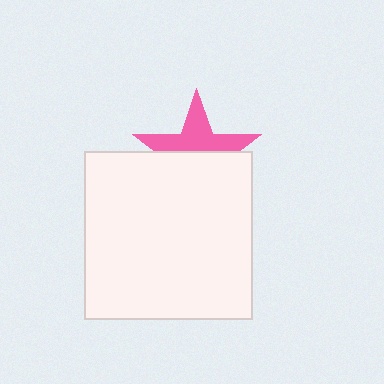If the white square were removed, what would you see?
You would see the complete pink star.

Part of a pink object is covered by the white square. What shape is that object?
It is a star.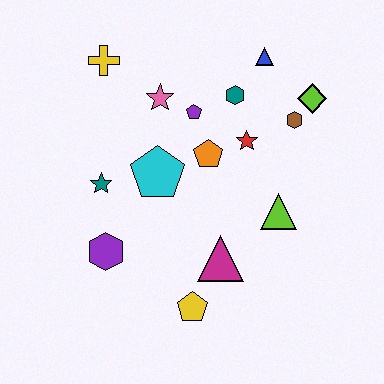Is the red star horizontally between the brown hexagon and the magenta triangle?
Yes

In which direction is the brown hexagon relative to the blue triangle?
The brown hexagon is below the blue triangle.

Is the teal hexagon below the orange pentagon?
No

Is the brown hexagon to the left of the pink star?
No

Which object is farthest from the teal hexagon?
The yellow pentagon is farthest from the teal hexagon.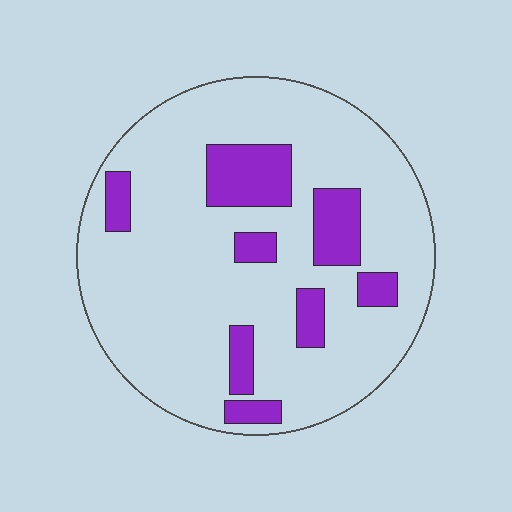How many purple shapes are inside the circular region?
8.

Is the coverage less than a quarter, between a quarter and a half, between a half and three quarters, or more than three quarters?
Less than a quarter.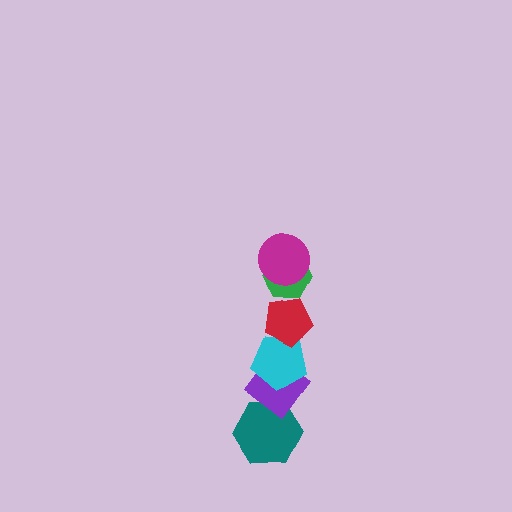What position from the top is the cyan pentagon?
The cyan pentagon is 4th from the top.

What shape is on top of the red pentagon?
The green hexagon is on top of the red pentagon.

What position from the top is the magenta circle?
The magenta circle is 1st from the top.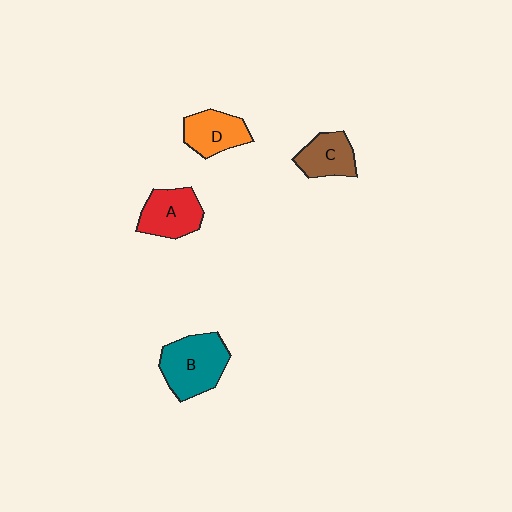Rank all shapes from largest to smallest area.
From largest to smallest: B (teal), A (red), D (orange), C (brown).